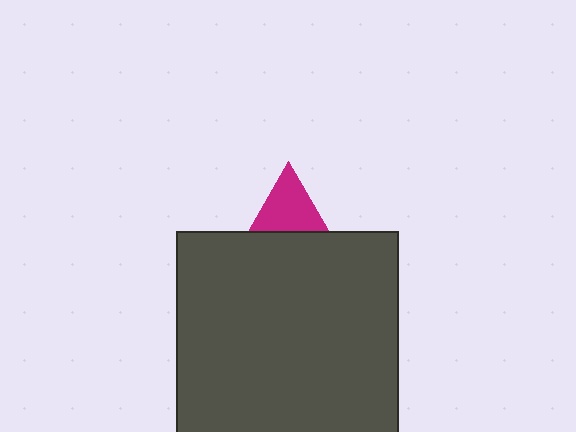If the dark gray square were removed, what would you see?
You would see the complete magenta triangle.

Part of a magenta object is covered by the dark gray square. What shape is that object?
It is a triangle.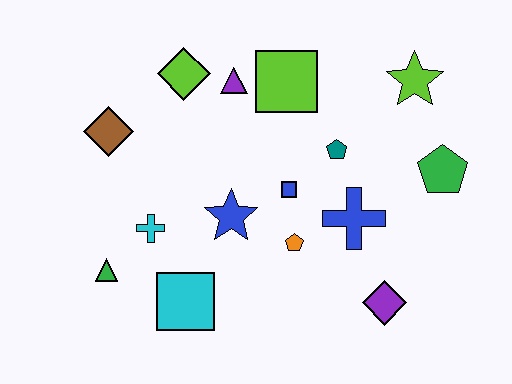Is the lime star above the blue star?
Yes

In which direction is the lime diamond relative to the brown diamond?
The lime diamond is to the right of the brown diamond.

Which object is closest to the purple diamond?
The blue cross is closest to the purple diamond.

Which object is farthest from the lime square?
The green triangle is farthest from the lime square.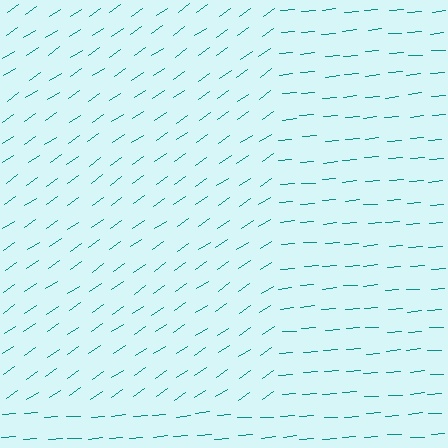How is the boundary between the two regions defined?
The boundary is defined purely by a change in line orientation (approximately 30 degrees difference). All lines are the same color and thickness.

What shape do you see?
I see a rectangle.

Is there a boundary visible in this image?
Yes, there is a texture boundary formed by a change in line orientation.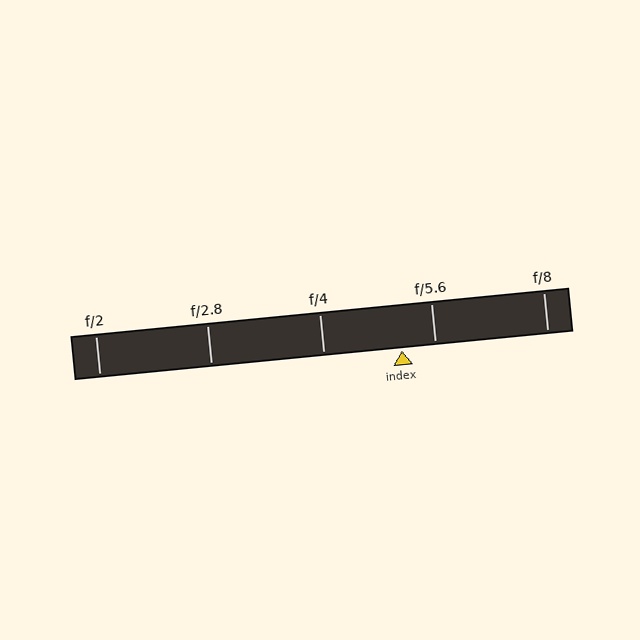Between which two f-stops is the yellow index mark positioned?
The index mark is between f/4 and f/5.6.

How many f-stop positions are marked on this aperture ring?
There are 5 f-stop positions marked.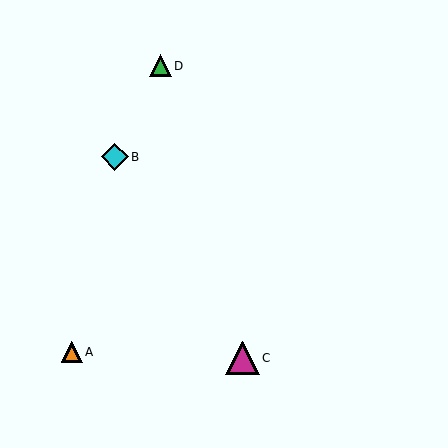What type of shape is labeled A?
Shape A is an orange triangle.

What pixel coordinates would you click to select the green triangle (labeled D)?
Click at (160, 66) to select the green triangle D.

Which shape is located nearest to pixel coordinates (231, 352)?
The magenta triangle (labeled C) at (242, 358) is nearest to that location.